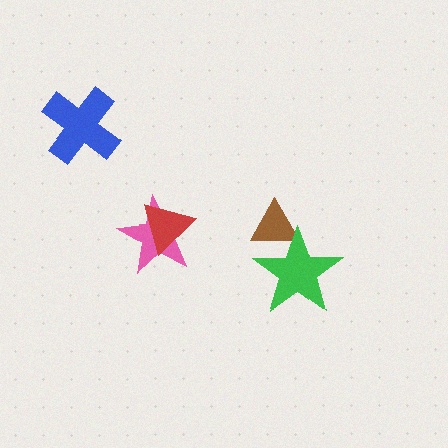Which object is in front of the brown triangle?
The green star is in front of the brown triangle.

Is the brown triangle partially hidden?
Yes, it is partially covered by another shape.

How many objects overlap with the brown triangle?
1 object overlaps with the brown triangle.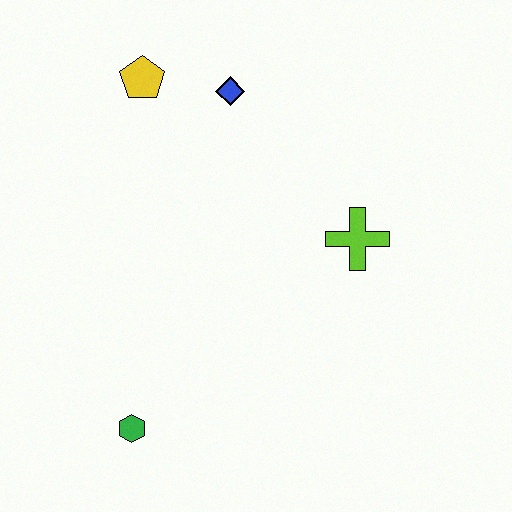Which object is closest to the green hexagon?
The lime cross is closest to the green hexagon.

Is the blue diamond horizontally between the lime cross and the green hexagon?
Yes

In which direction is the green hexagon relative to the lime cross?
The green hexagon is to the left of the lime cross.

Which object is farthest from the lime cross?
The green hexagon is farthest from the lime cross.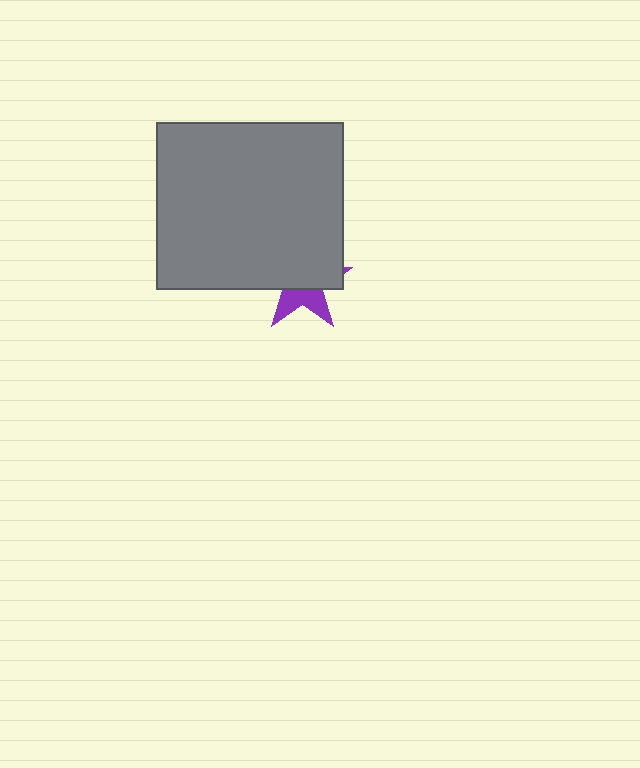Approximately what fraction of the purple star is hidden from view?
Roughly 61% of the purple star is hidden behind the gray rectangle.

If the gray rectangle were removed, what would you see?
You would see the complete purple star.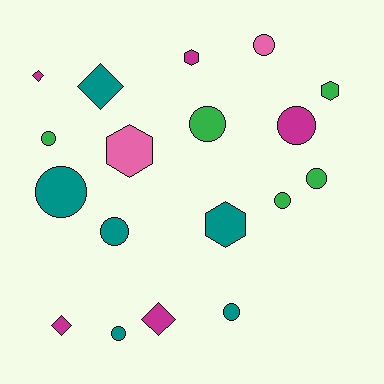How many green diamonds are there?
There are no green diamonds.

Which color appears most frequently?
Teal, with 6 objects.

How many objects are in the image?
There are 18 objects.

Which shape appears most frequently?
Circle, with 10 objects.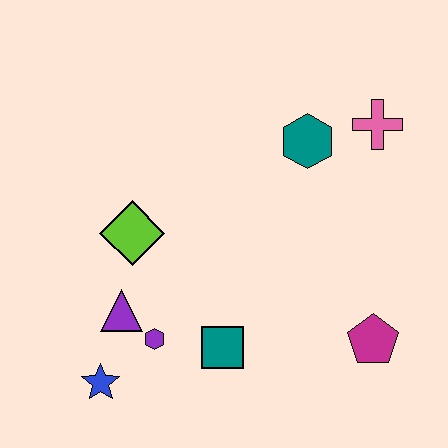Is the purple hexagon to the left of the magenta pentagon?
Yes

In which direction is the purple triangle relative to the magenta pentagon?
The purple triangle is to the left of the magenta pentagon.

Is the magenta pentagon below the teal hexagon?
Yes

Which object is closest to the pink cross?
The teal hexagon is closest to the pink cross.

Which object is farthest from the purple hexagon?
The pink cross is farthest from the purple hexagon.